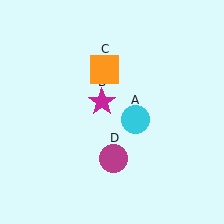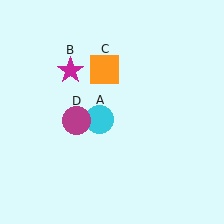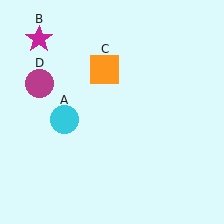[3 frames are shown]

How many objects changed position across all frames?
3 objects changed position: cyan circle (object A), magenta star (object B), magenta circle (object D).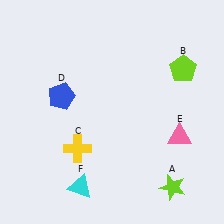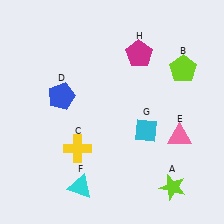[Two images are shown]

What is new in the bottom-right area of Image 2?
A cyan diamond (G) was added in the bottom-right area of Image 2.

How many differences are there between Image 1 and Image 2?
There are 2 differences between the two images.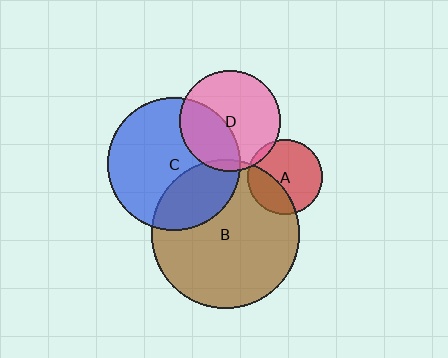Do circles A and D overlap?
Yes.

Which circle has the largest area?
Circle B (brown).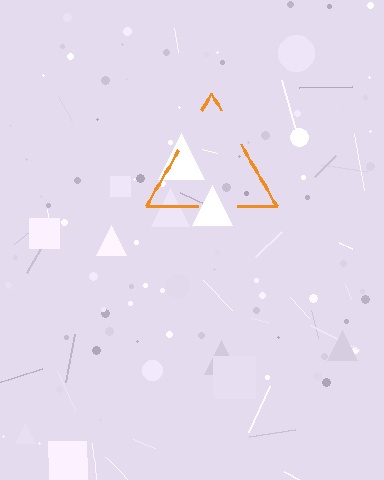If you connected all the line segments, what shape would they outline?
They would outline a triangle.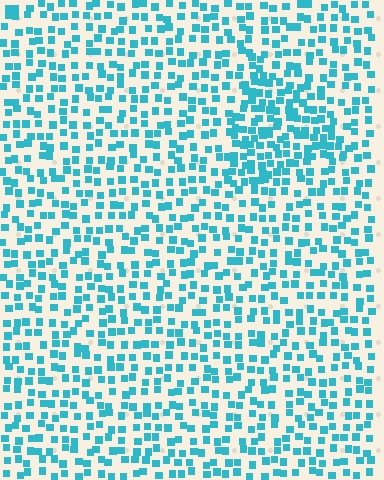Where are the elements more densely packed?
The elements are more densely packed inside the triangle boundary.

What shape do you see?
I see a triangle.